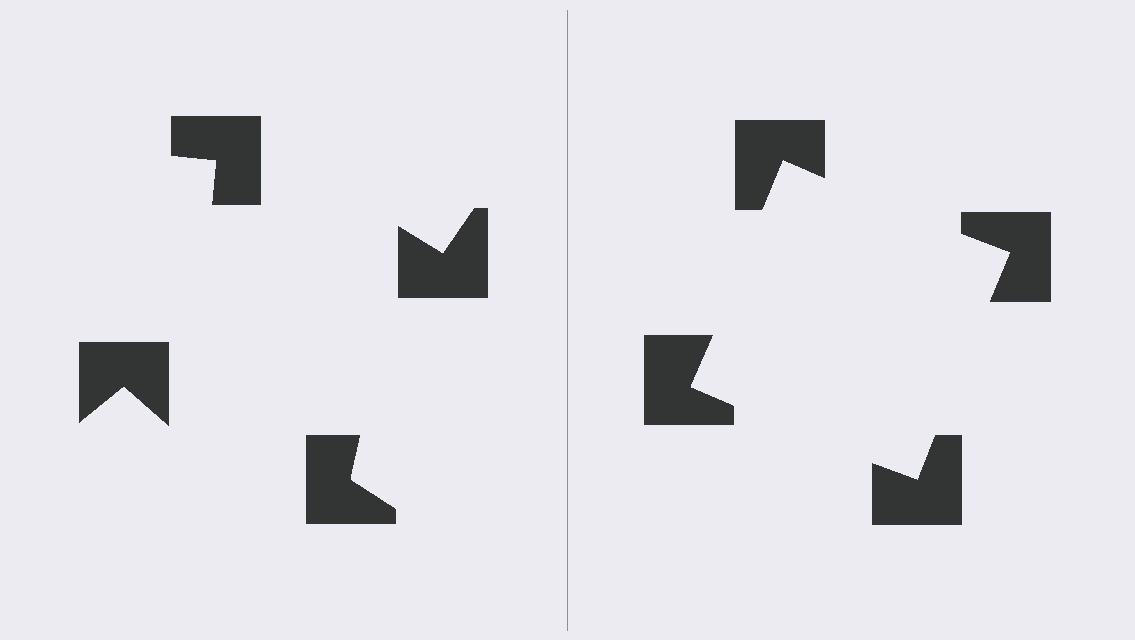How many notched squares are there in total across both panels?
8 — 4 on each side.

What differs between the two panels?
The notched squares are positioned identically on both sides; only the wedge orientations differ. On the right they align to a square; on the left they are misaligned.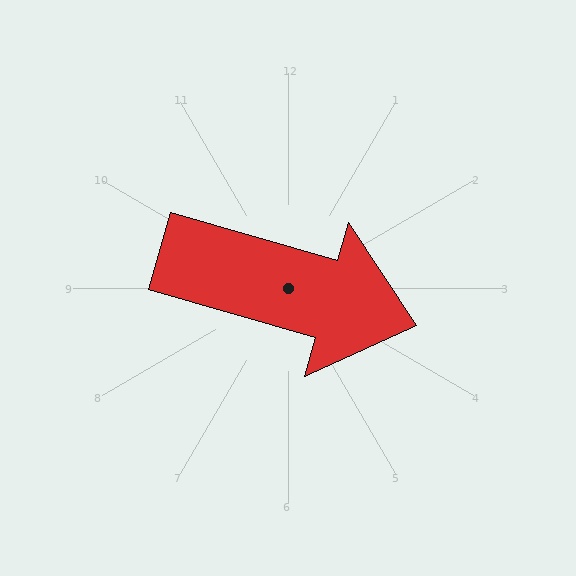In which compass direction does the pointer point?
East.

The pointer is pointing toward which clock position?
Roughly 4 o'clock.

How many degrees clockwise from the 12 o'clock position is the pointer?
Approximately 106 degrees.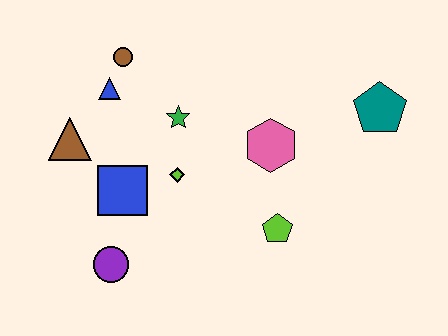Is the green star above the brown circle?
No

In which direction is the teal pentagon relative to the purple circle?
The teal pentagon is to the right of the purple circle.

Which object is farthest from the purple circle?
The teal pentagon is farthest from the purple circle.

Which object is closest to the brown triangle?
The blue triangle is closest to the brown triangle.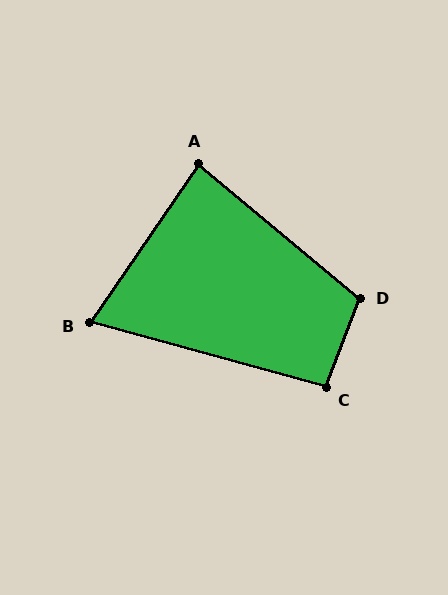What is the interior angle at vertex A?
Approximately 84 degrees (acute).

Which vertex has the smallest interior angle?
B, at approximately 71 degrees.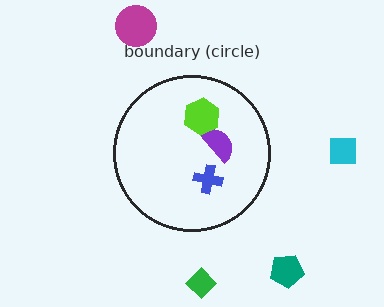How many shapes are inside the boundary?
3 inside, 4 outside.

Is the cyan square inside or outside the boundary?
Outside.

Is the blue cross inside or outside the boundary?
Inside.